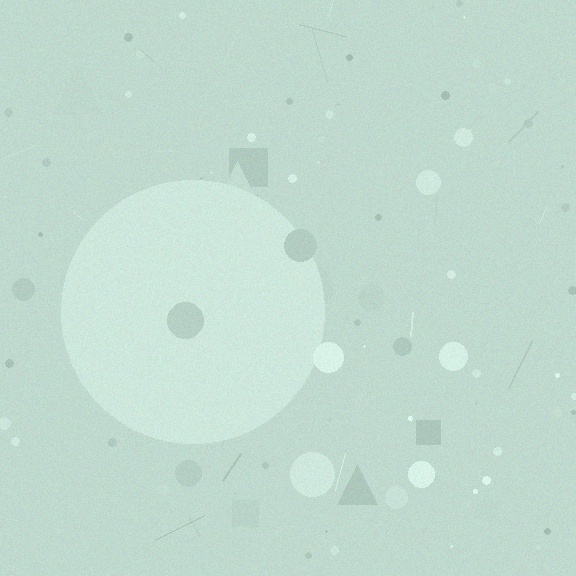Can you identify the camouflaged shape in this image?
The camouflaged shape is a circle.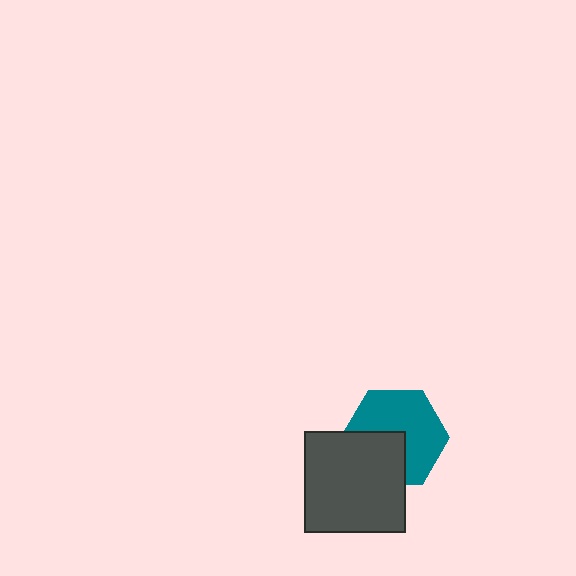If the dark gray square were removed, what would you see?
You would see the complete teal hexagon.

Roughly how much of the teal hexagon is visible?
About half of it is visible (roughly 64%).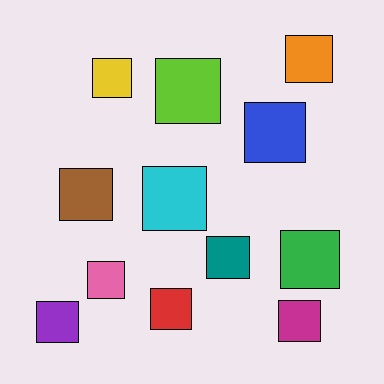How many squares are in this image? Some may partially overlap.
There are 12 squares.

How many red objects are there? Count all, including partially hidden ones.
There is 1 red object.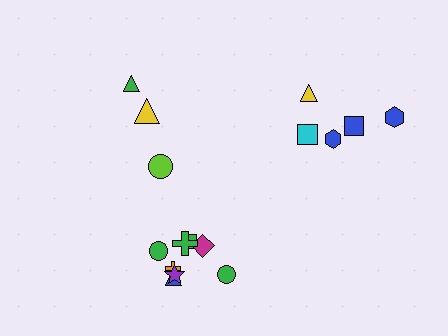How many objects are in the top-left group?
There are 3 objects.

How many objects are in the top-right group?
There are 5 objects.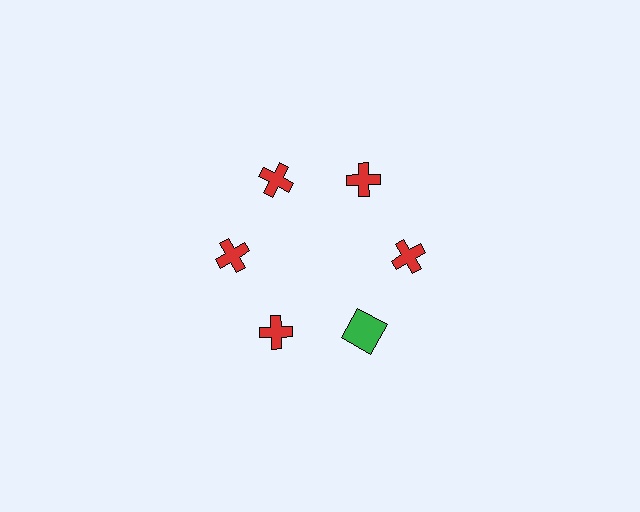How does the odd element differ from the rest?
It differs in both color (green instead of red) and shape (square instead of cross).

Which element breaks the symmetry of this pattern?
The green square at roughly the 5 o'clock position breaks the symmetry. All other shapes are red crosses.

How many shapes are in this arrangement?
There are 6 shapes arranged in a ring pattern.